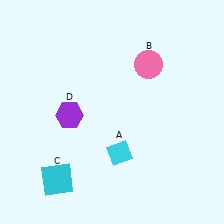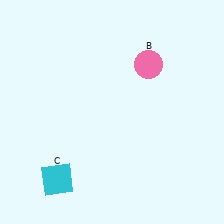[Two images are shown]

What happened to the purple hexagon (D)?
The purple hexagon (D) was removed in Image 2. It was in the bottom-left area of Image 1.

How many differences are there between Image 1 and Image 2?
There are 2 differences between the two images.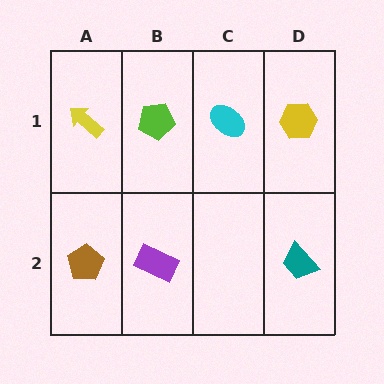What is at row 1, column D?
A yellow hexagon.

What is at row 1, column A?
A yellow arrow.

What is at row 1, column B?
A lime pentagon.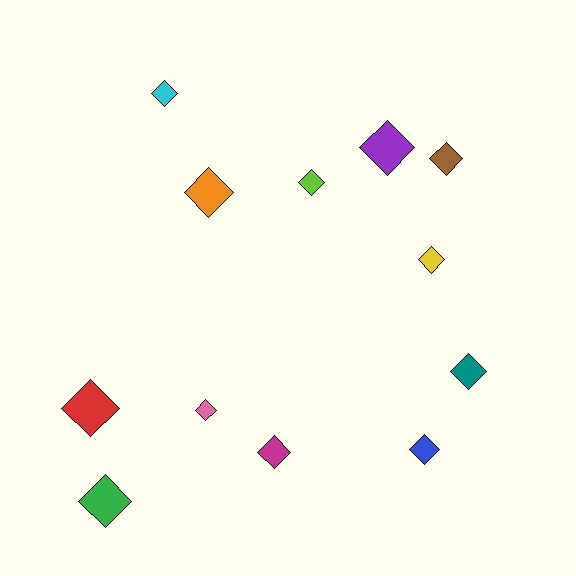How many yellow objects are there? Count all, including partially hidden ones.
There is 1 yellow object.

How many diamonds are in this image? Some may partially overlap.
There are 12 diamonds.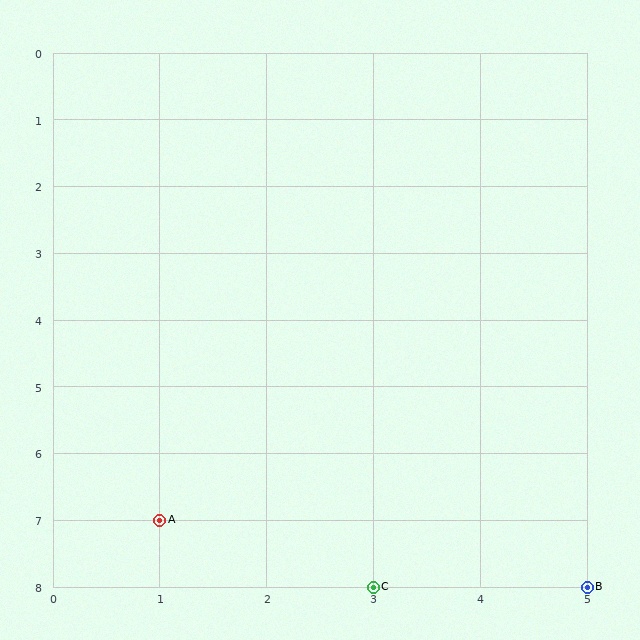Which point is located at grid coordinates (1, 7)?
Point A is at (1, 7).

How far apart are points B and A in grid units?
Points B and A are 4 columns and 1 row apart (about 4.1 grid units diagonally).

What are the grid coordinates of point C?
Point C is at grid coordinates (3, 8).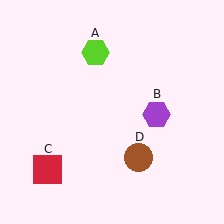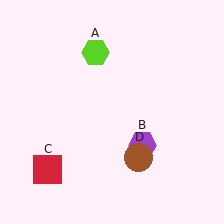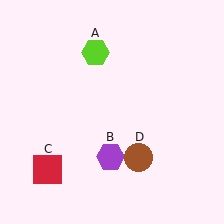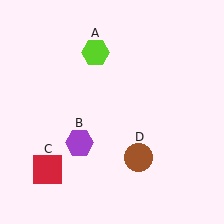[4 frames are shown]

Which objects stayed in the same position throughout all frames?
Lime hexagon (object A) and red square (object C) and brown circle (object D) remained stationary.